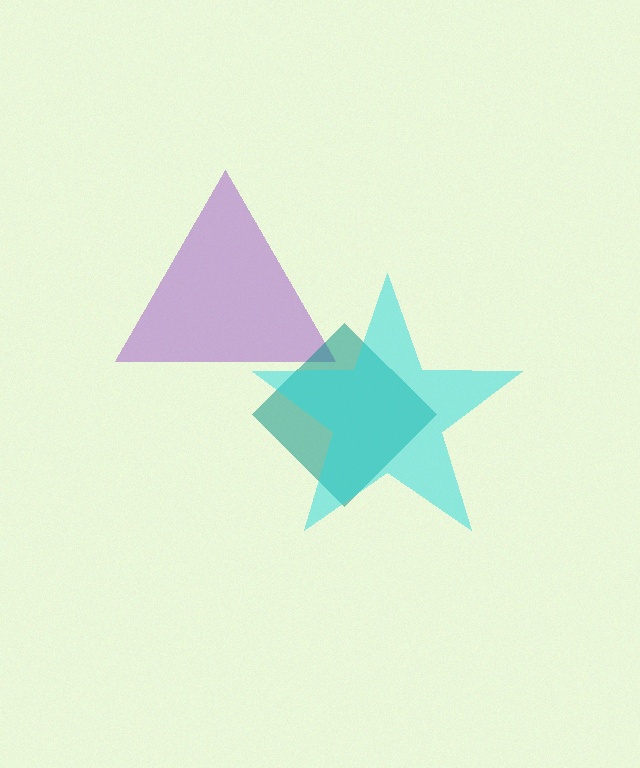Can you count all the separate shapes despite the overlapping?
Yes, there are 3 separate shapes.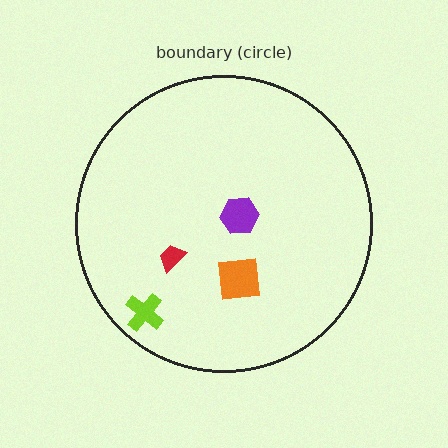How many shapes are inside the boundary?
4 inside, 0 outside.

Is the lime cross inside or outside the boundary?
Inside.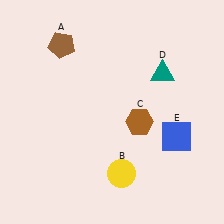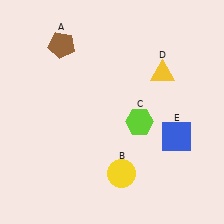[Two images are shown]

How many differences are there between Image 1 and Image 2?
There are 2 differences between the two images.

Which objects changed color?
C changed from brown to lime. D changed from teal to yellow.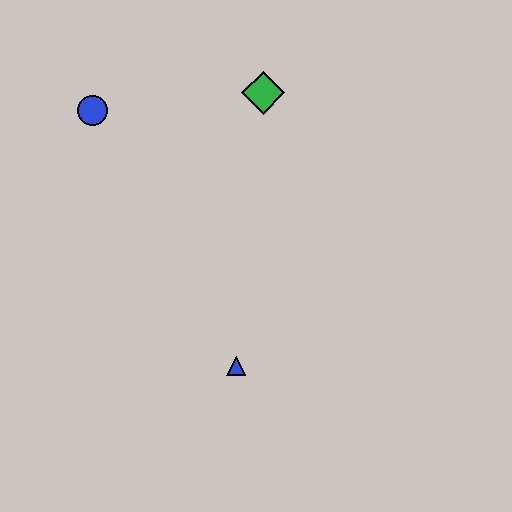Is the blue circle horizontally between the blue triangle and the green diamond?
No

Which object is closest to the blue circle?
The green diamond is closest to the blue circle.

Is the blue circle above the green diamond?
No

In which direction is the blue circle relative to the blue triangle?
The blue circle is above the blue triangle.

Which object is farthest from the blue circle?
The blue triangle is farthest from the blue circle.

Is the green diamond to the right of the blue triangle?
Yes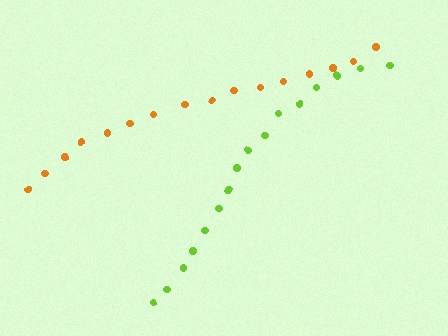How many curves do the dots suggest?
There are 2 distinct paths.